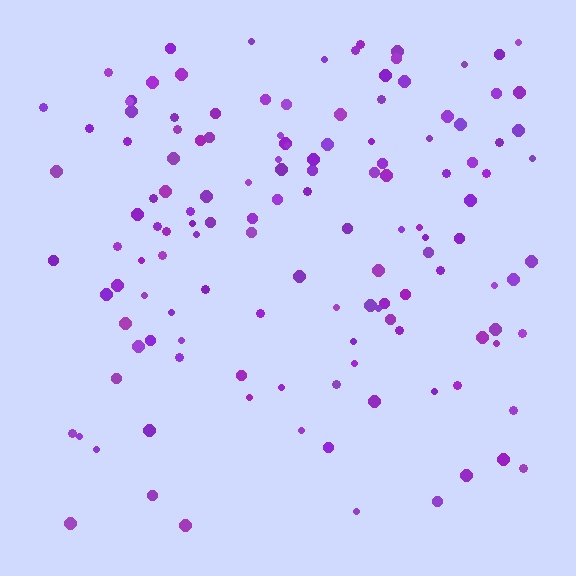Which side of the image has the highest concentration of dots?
The top.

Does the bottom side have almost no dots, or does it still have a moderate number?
Still a moderate number, just noticeably fewer than the top.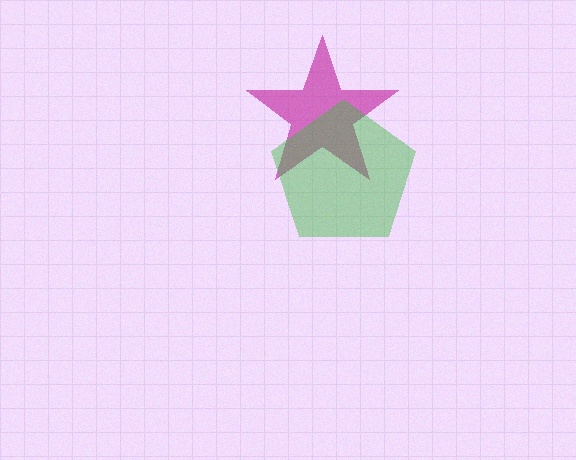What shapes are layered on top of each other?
The layered shapes are: a magenta star, a green pentagon.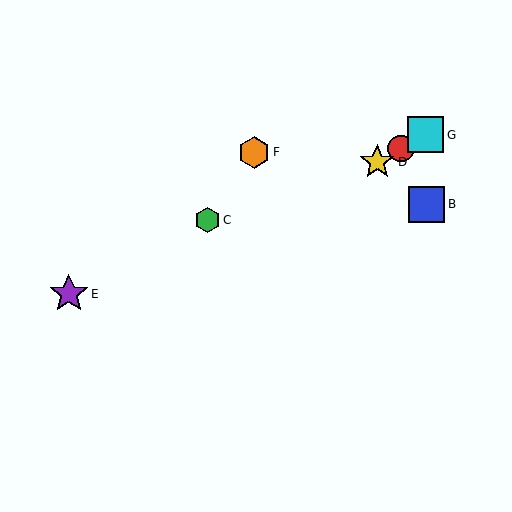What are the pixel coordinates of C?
Object C is at (208, 220).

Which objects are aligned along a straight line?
Objects A, D, G are aligned along a straight line.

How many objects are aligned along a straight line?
3 objects (A, D, G) are aligned along a straight line.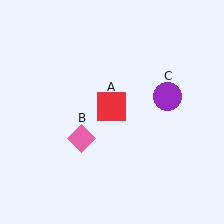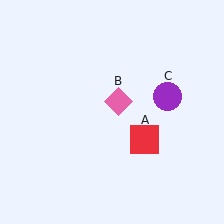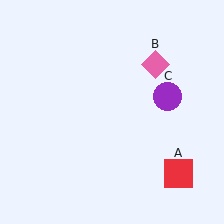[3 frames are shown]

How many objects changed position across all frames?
2 objects changed position: red square (object A), pink diamond (object B).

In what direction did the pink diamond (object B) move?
The pink diamond (object B) moved up and to the right.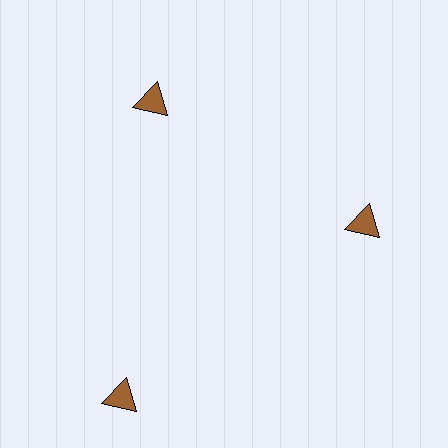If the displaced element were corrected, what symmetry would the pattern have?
It would have 3-fold rotational symmetry — the pattern would map onto itself every 120 degrees.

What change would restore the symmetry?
The symmetry would be restored by moving it inward, back onto the ring so that all 3 triangles sit at equal angles and equal distance from the center.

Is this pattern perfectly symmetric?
No. The 3 brown triangles are arranged in a ring, but one element near the 7 o'clock position is pushed outward from the center, breaking the 3-fold rotational symmetry.